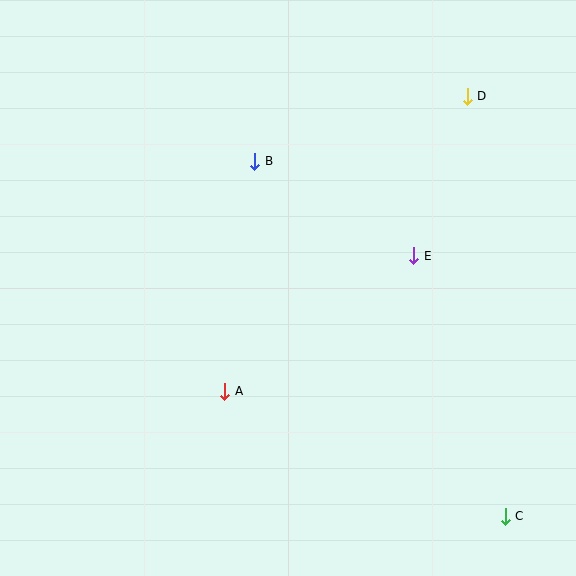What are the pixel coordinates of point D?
Point D is at (467, 96).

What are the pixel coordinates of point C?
Point C is at (505, 516).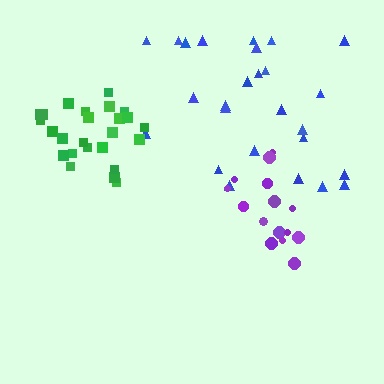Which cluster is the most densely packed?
Green.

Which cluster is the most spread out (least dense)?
Blue.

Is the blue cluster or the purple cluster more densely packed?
Purple.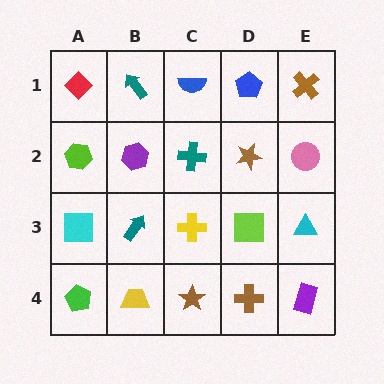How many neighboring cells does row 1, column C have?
3.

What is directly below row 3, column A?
A green pentagon.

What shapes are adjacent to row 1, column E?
A pink circle (row 2, column E), a blue pentagon (row 1, column D).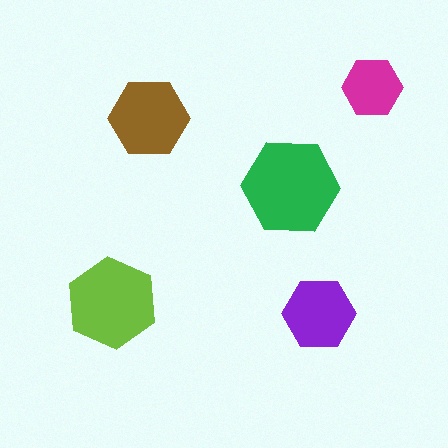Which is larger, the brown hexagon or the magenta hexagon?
The brown one.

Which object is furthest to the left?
The lime hexagon is leftmost.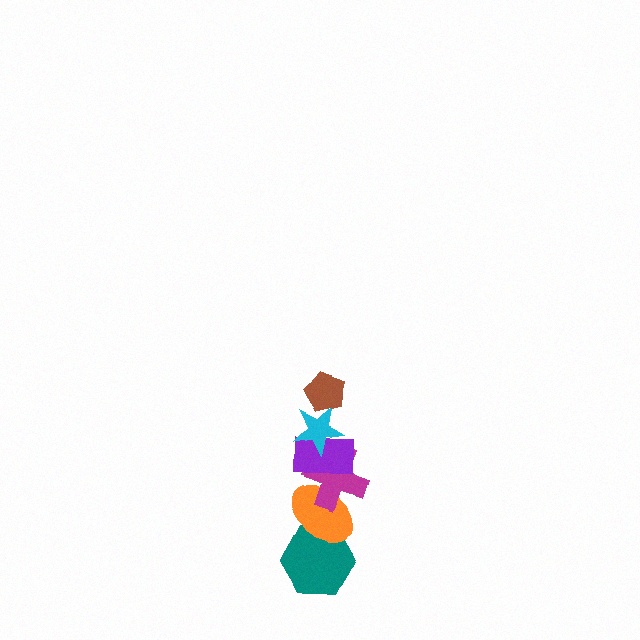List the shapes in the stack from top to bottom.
From top to bottom: the brown pentagon, the cyan star, the purple rectangle, the magenta cross, the orange ellipse, the teal hexagon.